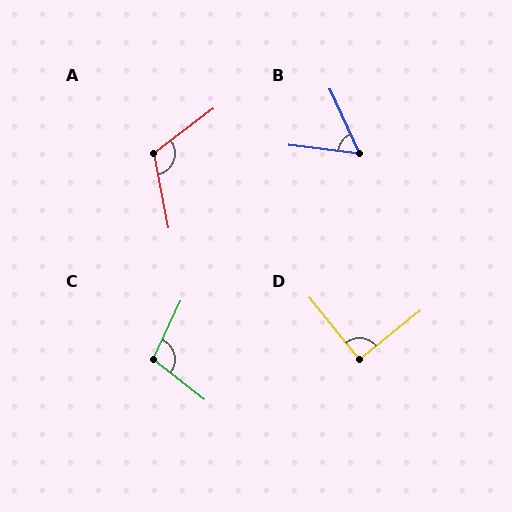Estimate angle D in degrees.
Approximately 90 degrees.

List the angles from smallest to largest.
B (58°), D (90°), C (102°), A (116°).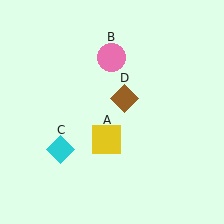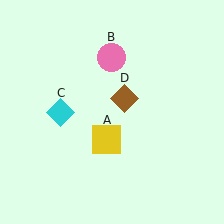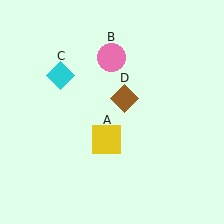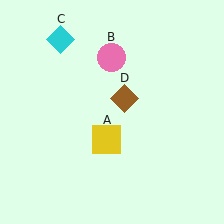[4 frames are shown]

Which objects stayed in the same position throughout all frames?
Yellow square (object A) and pink circle (object B) and brown diamond (object D) remained stationary.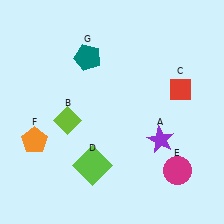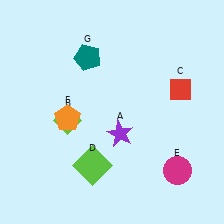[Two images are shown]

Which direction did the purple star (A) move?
The purple star (A) moved left.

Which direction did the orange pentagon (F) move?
The orange pentagon (F) moved right.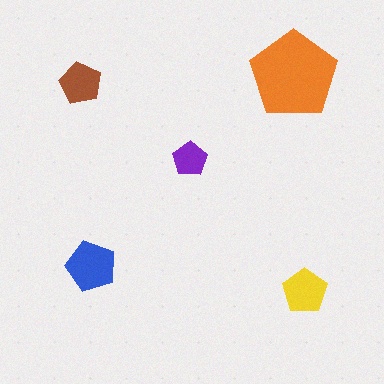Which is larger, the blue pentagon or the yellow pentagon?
The blue one.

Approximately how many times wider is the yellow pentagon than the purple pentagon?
About 1.5 times wider.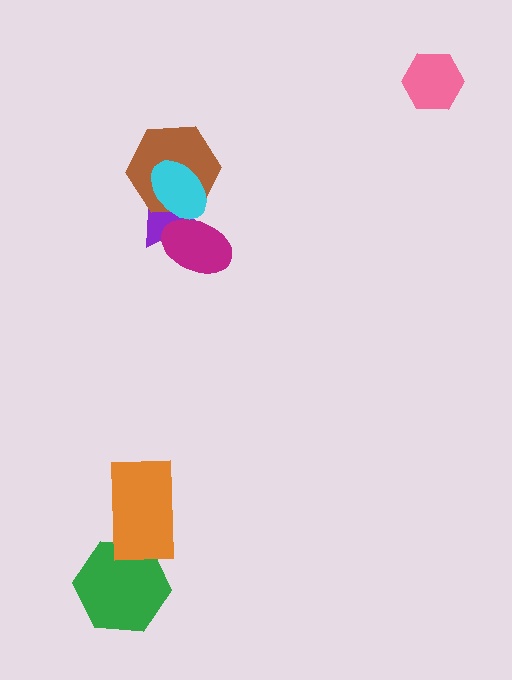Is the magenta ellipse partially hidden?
Yes, it is partially covered by another shape.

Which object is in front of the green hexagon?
The orange rectangle is in front of the green hexagon.